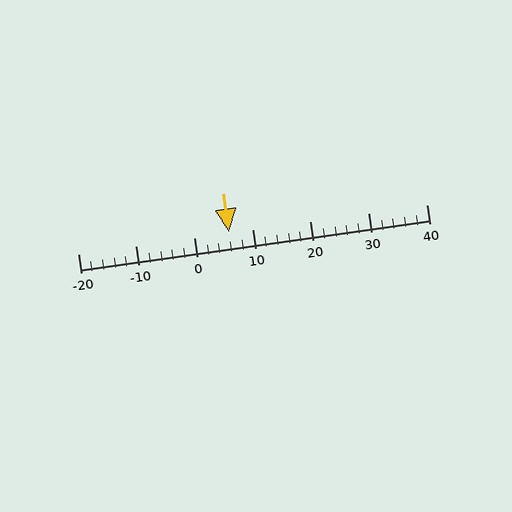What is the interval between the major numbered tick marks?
The major tick marks are spaced 10 units apart.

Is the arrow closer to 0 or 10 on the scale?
The arrow is closer to 10.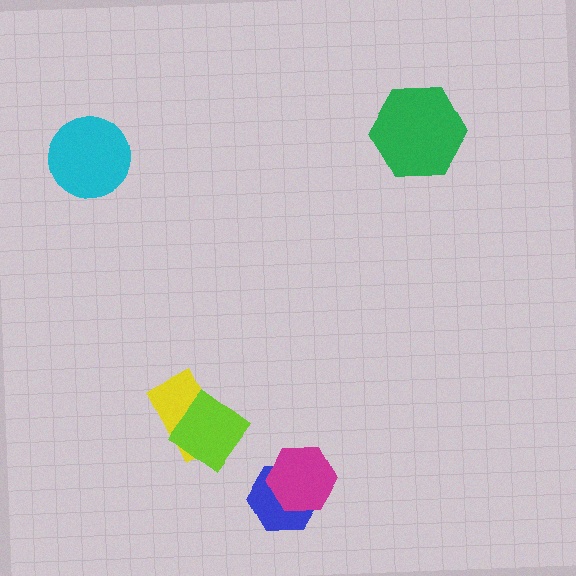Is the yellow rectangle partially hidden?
Yes, it is partially covered by another shape.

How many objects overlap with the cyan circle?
0 objects overlap with the cyan circle.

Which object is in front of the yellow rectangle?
The lime diamond is in front of the yellow rectangle.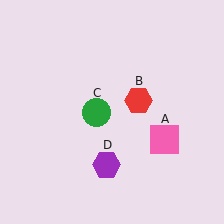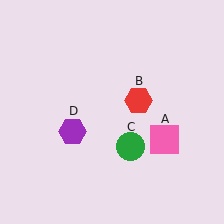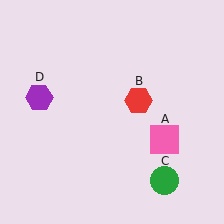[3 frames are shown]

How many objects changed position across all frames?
2 objects changed position: green circle (object C), purple hexagon (object D).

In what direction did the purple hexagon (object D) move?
The purple hexagon (object D) moved up and to the left.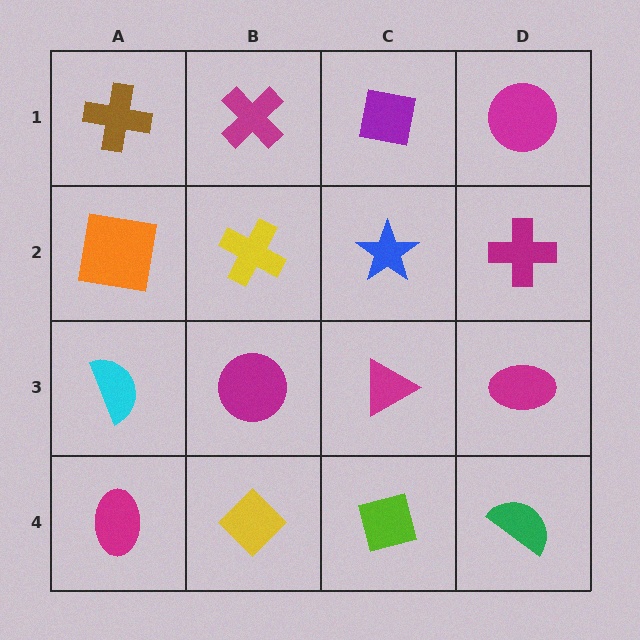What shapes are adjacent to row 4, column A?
A cyan semicircle (row 3, column A), a yellow diamond (row 4, column B).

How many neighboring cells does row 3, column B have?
4.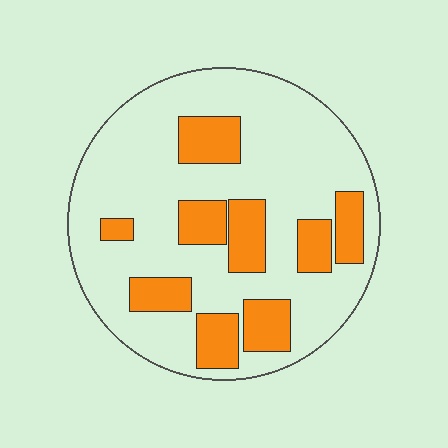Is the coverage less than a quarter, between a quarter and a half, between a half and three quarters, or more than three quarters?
Between a quarter and a half.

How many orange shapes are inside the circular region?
9.